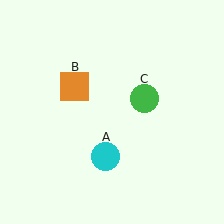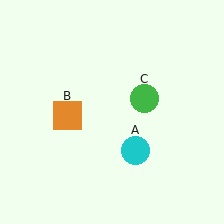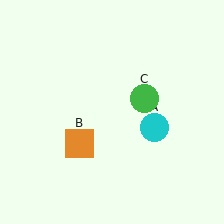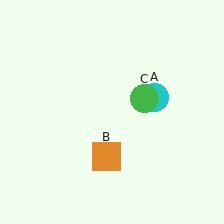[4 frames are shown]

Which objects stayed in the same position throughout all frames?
Green circle (object C) remained stationary.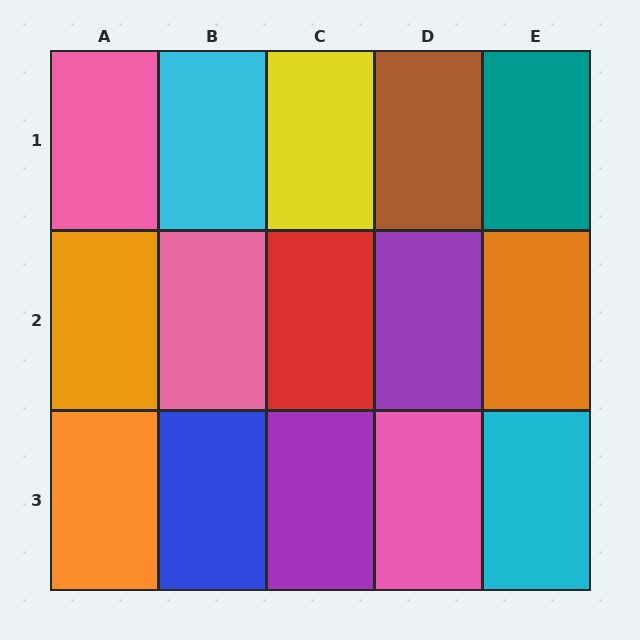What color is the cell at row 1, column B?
Cyan.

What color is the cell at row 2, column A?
Orange.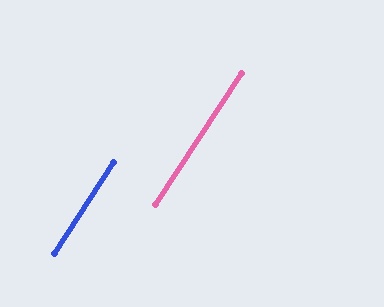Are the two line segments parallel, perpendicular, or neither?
Parallel — their directions differ by only 0.4°.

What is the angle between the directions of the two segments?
Approximately 0 degrees.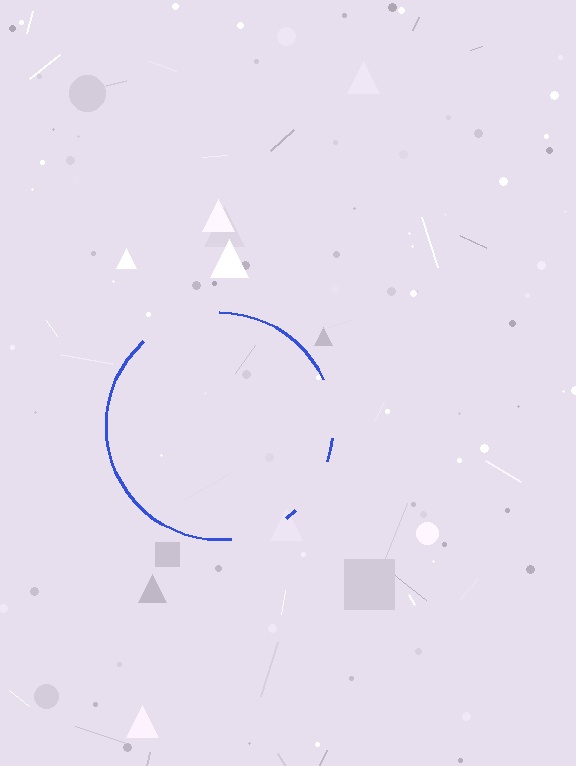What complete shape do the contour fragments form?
The contour fragments form a circle.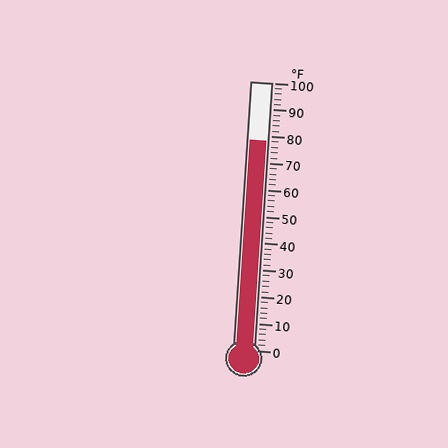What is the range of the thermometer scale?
The thermometer scale ranges from 0°F to 100°F.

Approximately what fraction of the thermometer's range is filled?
The thermometer is filled to approximately 80% of its range.